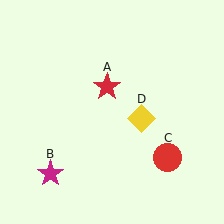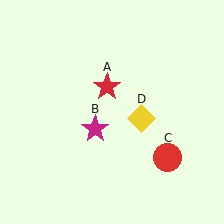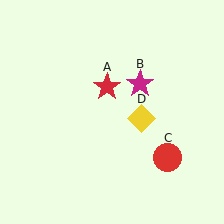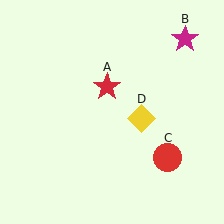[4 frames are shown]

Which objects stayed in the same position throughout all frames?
Red star (object A) and red circle (object C) and yellow diamond (object D) remained stationary.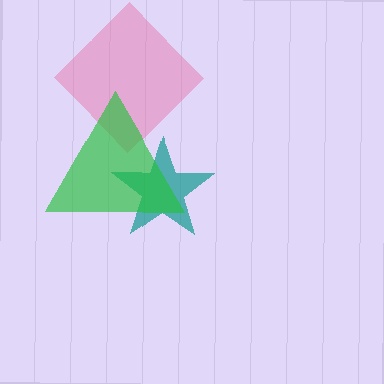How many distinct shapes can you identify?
There are 3 distinct shapes: a pink diamond, a teal star, a green triangle.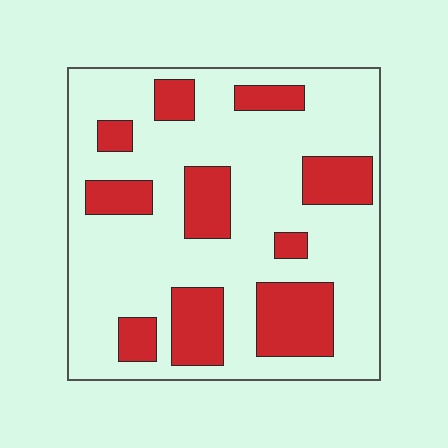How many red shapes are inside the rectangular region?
10.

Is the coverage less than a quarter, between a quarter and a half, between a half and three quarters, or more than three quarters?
Between a quarter and a half.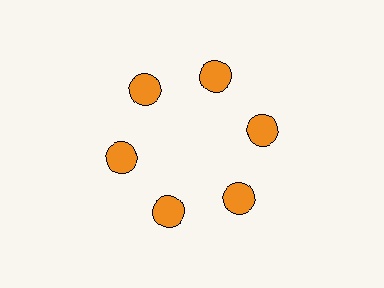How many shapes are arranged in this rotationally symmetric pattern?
There are 6 shapes, arranged in 6 groups of 1.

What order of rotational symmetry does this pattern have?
This pattern has 6-fold rotational symmetry.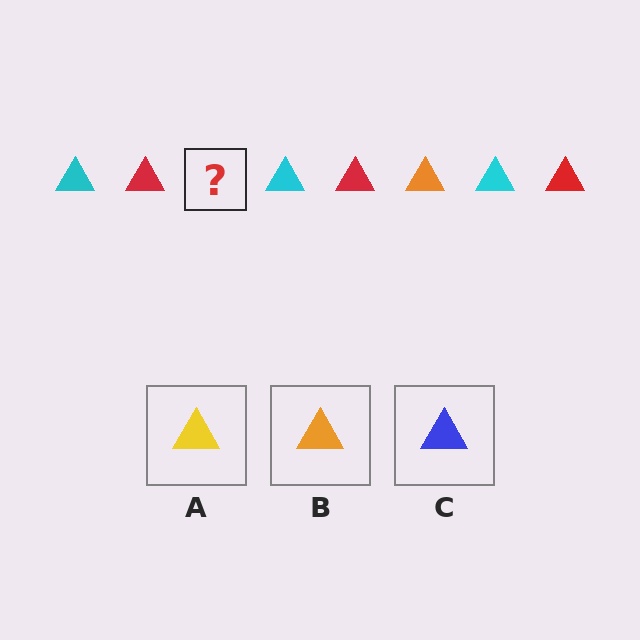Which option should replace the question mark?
Option B.